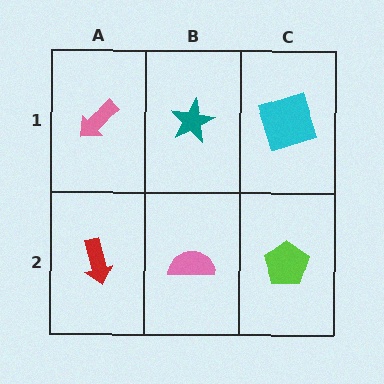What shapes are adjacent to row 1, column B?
A pink semicircle (row 2, column B), a pink arrow (row 1, column A), a cyan square (row 1, column C).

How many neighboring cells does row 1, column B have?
3.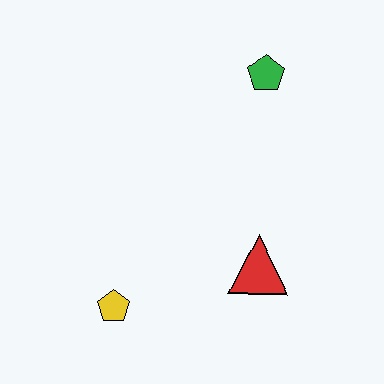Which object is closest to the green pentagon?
The red triangle is closest to the green pentagon.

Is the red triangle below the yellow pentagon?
No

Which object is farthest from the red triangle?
The green pentagon is farthest from the red triangle.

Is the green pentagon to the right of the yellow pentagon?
Yes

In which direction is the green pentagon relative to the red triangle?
The green pentagon is above the red triangle.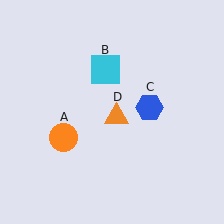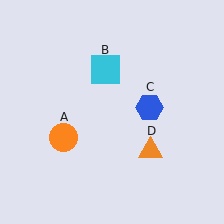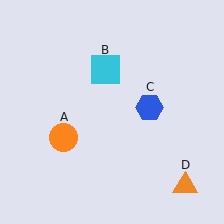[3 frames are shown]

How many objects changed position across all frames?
1 object changed position: orange triangle (object D).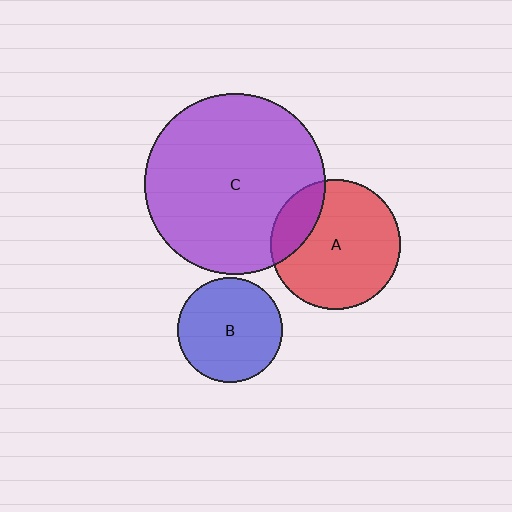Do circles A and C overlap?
Yes.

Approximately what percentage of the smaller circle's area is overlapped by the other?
Approximately 20%.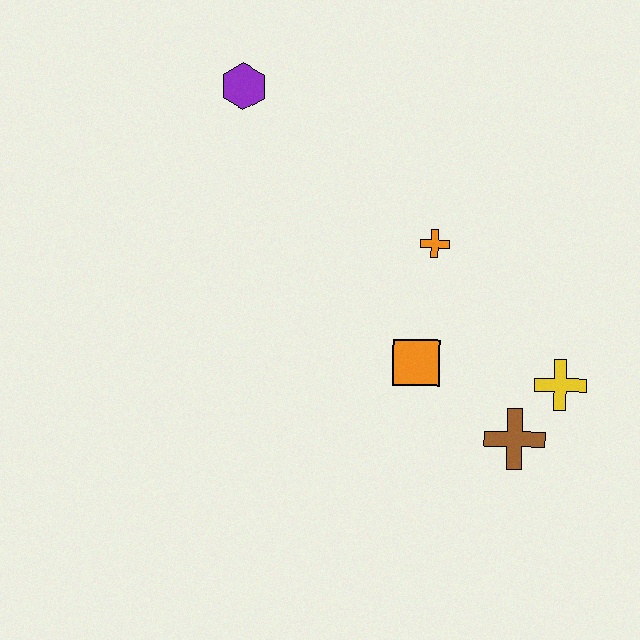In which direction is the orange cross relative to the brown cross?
The orange cross is above the brown cross.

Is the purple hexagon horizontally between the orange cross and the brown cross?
No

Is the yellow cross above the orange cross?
No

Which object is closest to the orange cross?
The orange square is closest to the orange cross.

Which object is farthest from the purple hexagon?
The brown cross is farthest from the purple hexagon.